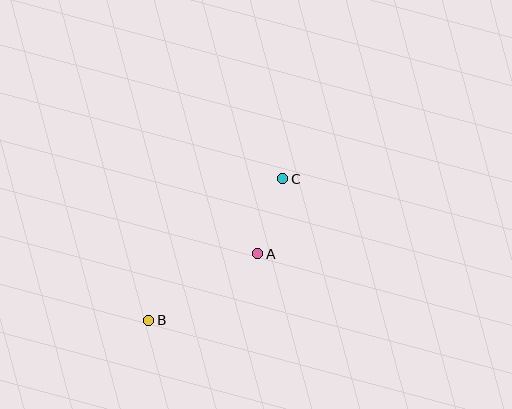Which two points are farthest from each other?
Points B and C are farthest from each other.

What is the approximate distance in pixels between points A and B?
The distance between A and B is approximately 127 pixels.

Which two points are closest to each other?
Points A and C are closest to each other.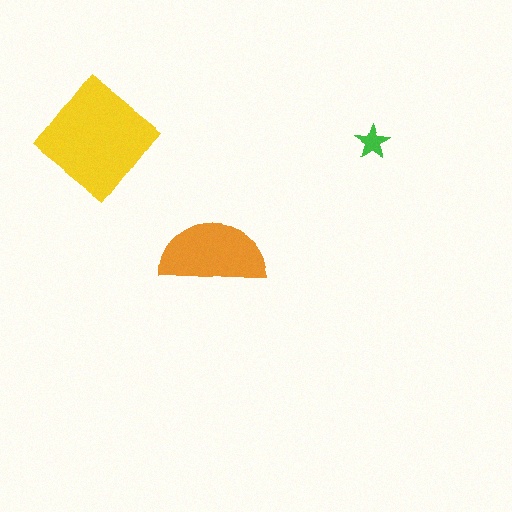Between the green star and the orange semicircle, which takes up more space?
The orange semicircle.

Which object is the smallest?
The green star.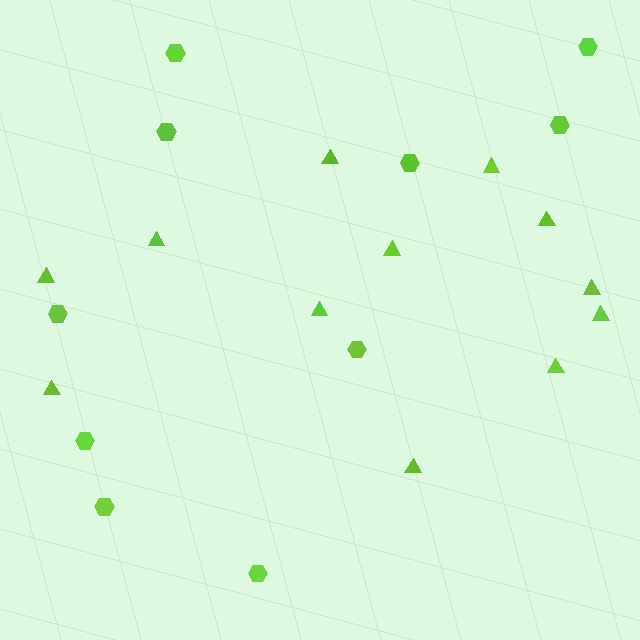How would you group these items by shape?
There are 2 groups: one group of triangles (12) and one group of hexagons (10).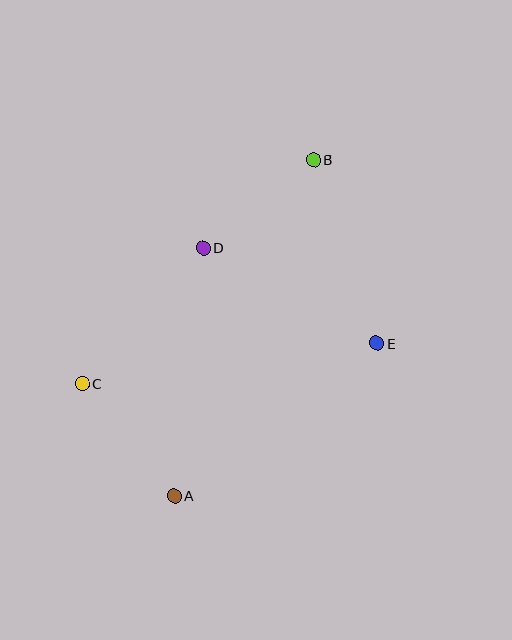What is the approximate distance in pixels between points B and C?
The distance between B and C is approximately 322 pixels.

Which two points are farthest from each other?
Points A and B are farthest from each other.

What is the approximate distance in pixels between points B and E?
The distance between B and E is approximately 194 pixels.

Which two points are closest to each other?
Points B and D are closest to each other.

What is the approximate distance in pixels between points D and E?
The distance between D and E is approximately 198 pixels.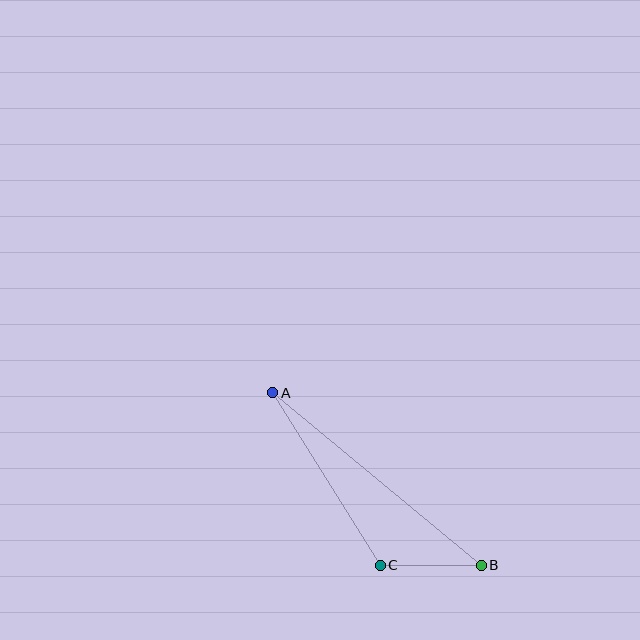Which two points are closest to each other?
Points B and C are closest to each other.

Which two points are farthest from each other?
Points A and B are farthest from each other.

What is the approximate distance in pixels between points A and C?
The distance between A and C is approximately 203 pixels.